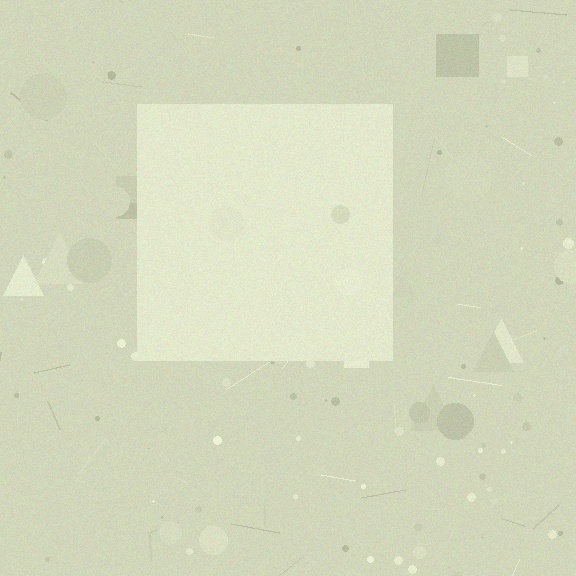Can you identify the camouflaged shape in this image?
The camouflaged shape is a square.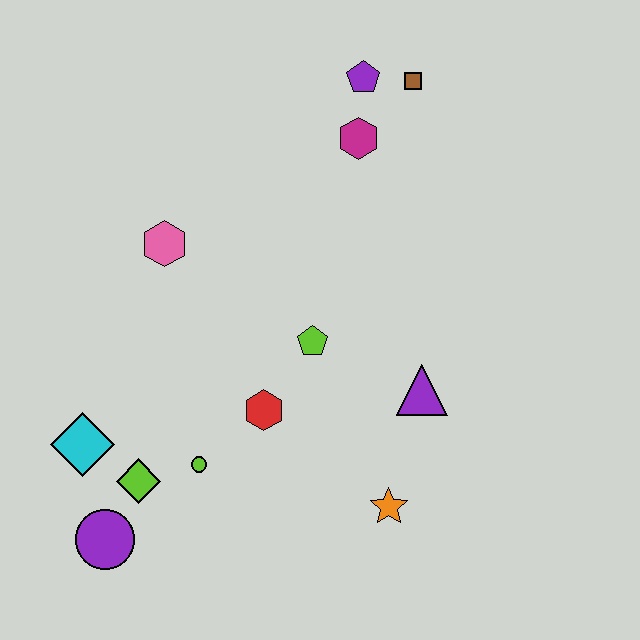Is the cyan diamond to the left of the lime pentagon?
Yes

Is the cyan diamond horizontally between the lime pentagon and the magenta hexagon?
No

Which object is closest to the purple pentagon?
The brown square is closest to the purple pentagon.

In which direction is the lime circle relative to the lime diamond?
The lime circle is to the right of the lime diamond.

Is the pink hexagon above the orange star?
Yes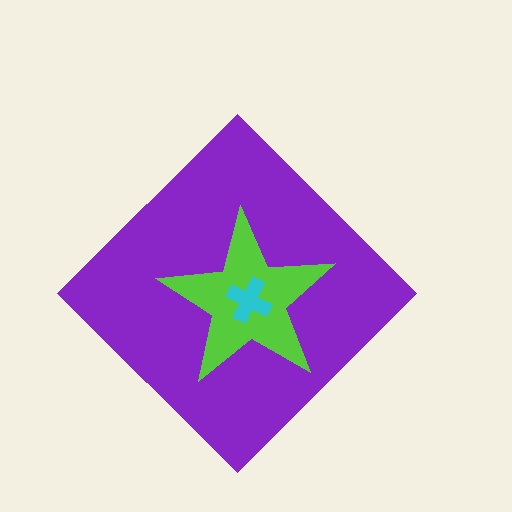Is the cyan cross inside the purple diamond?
Yes.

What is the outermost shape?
The purple diamond.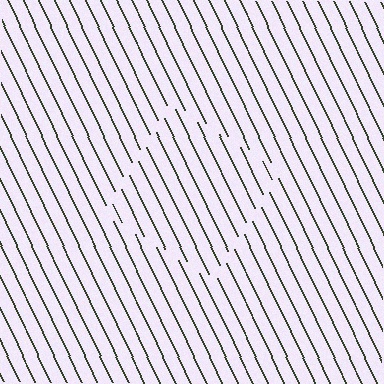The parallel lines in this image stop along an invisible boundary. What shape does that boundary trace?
An illusory square. The interior of the shape contains the same grating, shifted by half a period — the contour is defined by the phase discontinuity where line-ends from the inner and outer gratings abut.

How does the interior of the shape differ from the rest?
The interior of the shape contains the same grating, shifted by half a period — the contour is defined by the phase discontinuity where line-ends from the inner and outer gratings abut.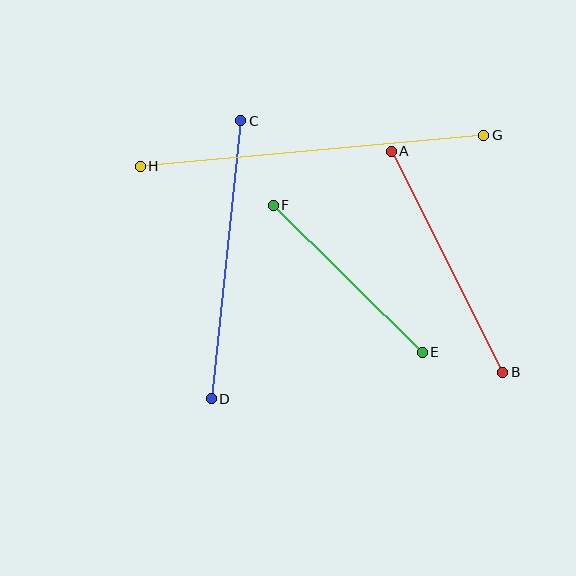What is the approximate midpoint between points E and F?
The midpoint is at approximately (348, 279) pixels.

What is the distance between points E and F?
The distance is approximately 209 pixels.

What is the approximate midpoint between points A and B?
The midpoint is at approximately (447, 262) pixels.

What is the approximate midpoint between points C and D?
The midpoint is at approximately (226, 260) pixels.